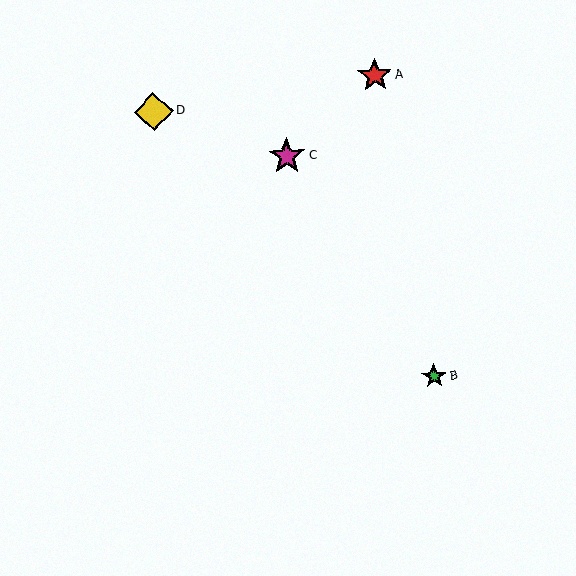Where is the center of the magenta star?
The center of the magenta star is at (287, 156).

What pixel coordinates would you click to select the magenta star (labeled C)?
Click at (287, 156) to select the magenta star C.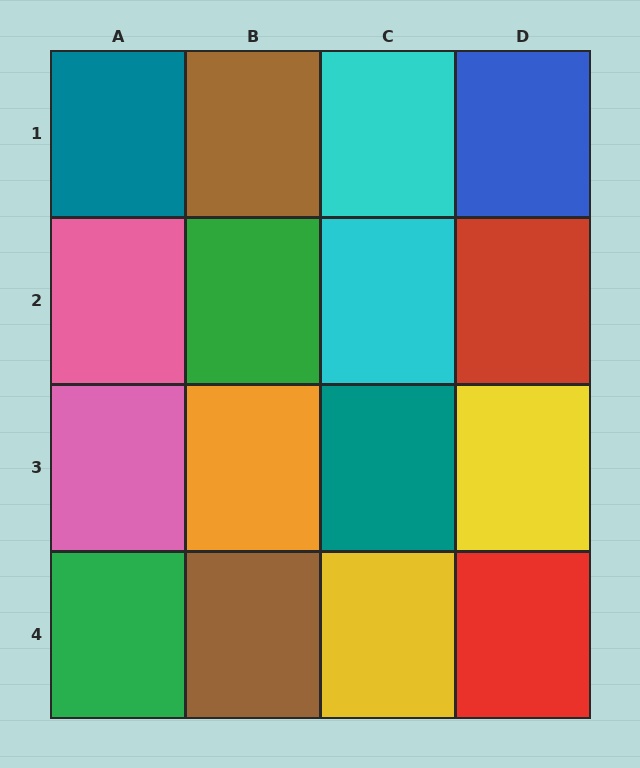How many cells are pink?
2 cells are pink.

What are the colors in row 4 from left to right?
Green, brown, yellow, red.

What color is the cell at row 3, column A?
Pink.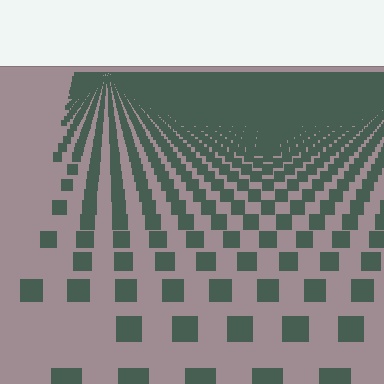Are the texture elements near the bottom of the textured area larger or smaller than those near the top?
Larger. Near the bottom, elements are closer to the viewer and appear at a bigger on-screen size.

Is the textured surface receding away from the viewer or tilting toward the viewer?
The surface is receding away from the viewer. Texture elements get smaller and denser toward the top.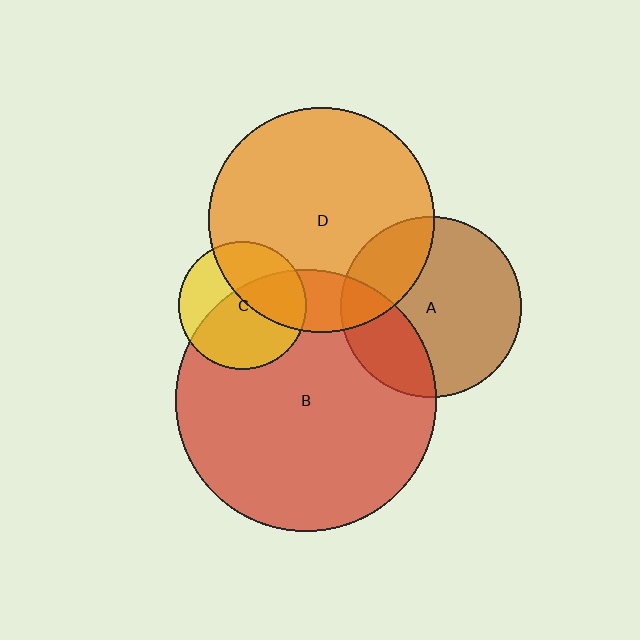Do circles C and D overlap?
Yes.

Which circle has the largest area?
Circle B (red).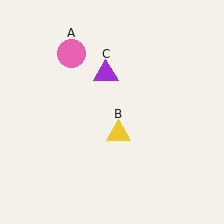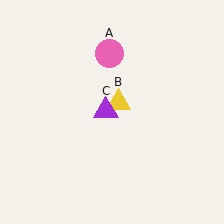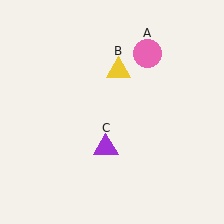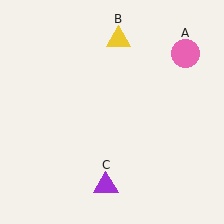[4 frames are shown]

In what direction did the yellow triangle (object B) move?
The yellow triangle (object B) moved up.